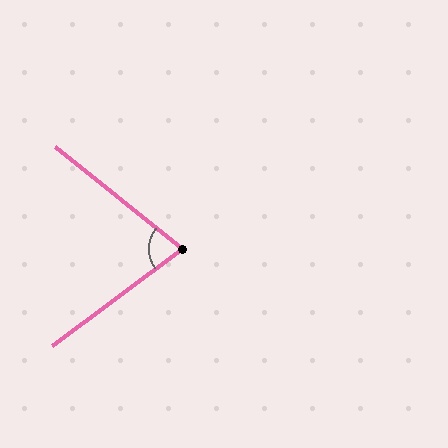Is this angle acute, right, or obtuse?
It is acute.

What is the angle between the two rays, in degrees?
Approximately 76 degrees.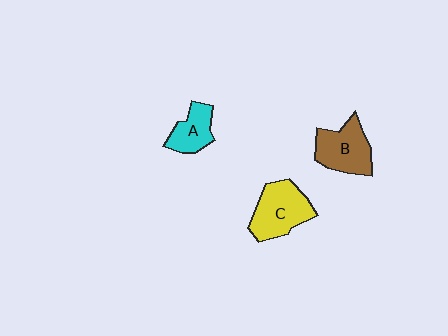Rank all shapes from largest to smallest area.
From largest to smallest: C (yellow), B (brown), A (cyan).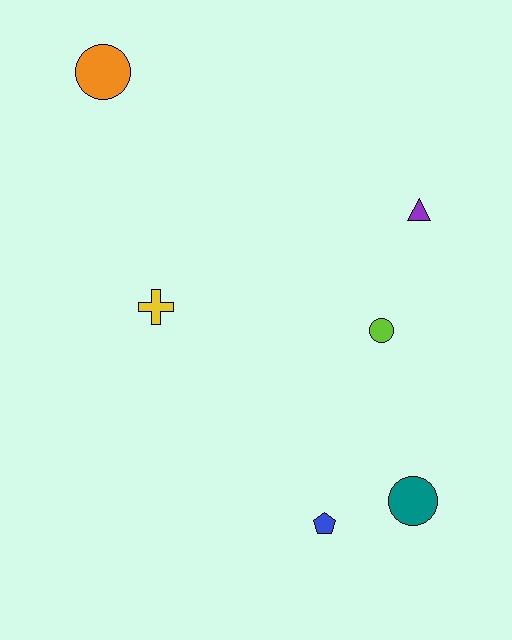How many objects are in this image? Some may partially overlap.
There are 6 objects.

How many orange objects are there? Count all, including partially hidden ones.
There is 1 orange object.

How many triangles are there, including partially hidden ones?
There is 1 triangle.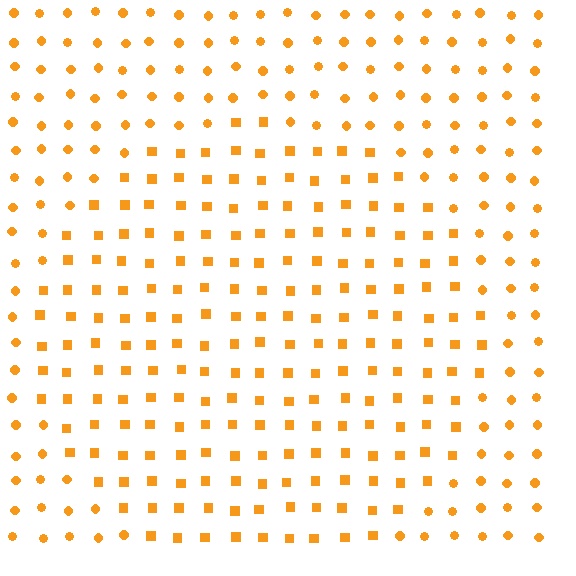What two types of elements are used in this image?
The image uses squares inside the circle region and circles outside it.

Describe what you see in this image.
The image is filled with small orange elements arranged in a uniform grid. A circle-shaped region contains squares, while the surrounding area contains circles. The boundary is defined purely by the change in element shape.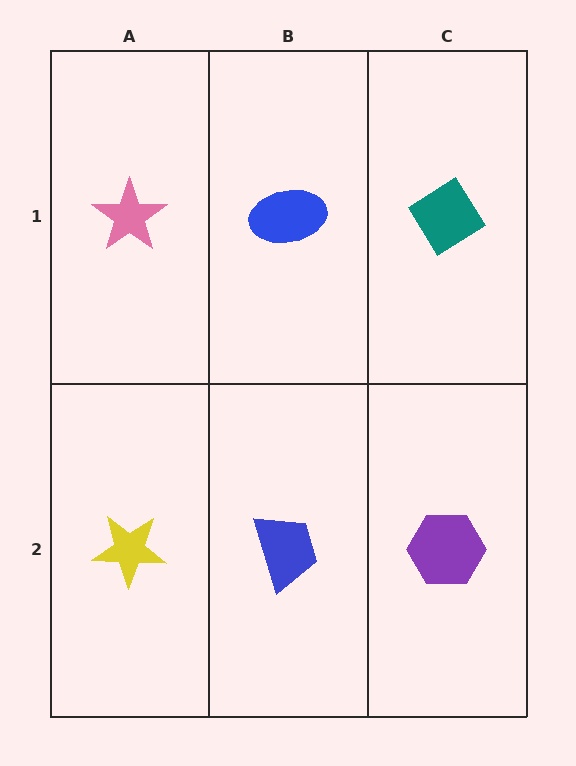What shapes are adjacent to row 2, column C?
A teal diamond (row 1, column C), a blue trapezoid (row 2, column B).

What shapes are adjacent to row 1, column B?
A blue trapezoid (row 2, column B), a pink star (row 1, column A), a teal diamond (row 1, column C).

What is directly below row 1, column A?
A yellow star.